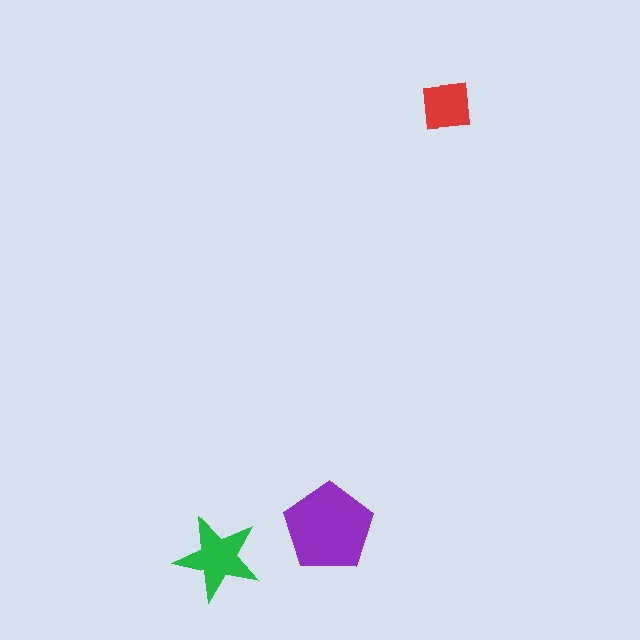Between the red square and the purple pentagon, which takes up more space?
The purple pentagon.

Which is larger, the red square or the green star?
The green star.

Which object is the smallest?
The red square.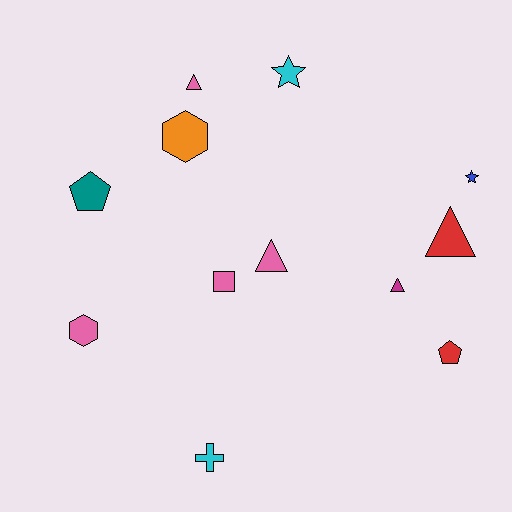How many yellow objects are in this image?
There are no yellow objects.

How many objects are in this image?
There are 12 objects.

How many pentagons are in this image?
There are 2 pentagons.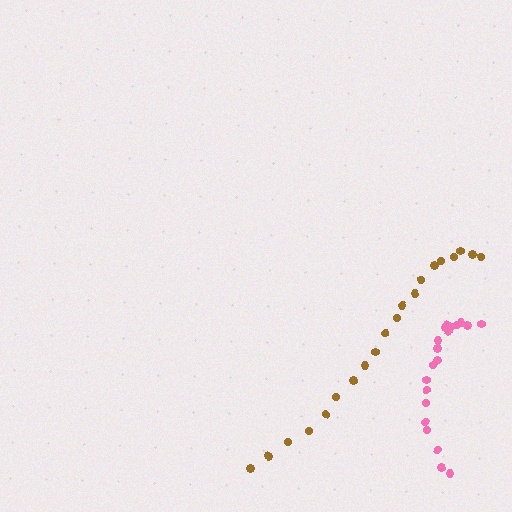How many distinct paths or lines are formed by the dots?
There are 2 distinct paths.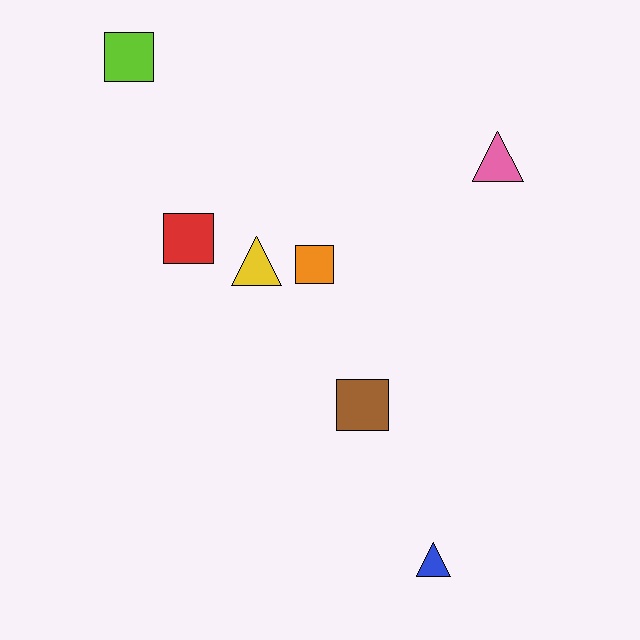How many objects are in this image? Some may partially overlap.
There are 7 objects.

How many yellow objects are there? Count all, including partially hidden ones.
There is 1 yellow object.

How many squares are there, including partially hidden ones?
There are 4 squares.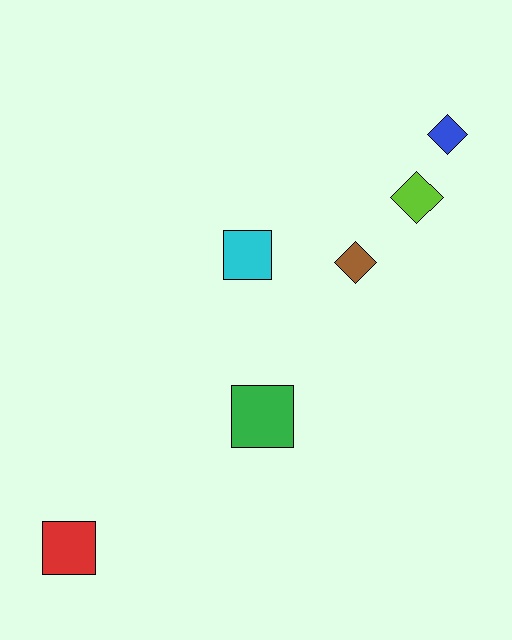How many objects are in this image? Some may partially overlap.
There are 6 objects.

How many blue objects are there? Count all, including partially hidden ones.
There is 1 blue object.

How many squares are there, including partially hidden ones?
There are 3 squares.